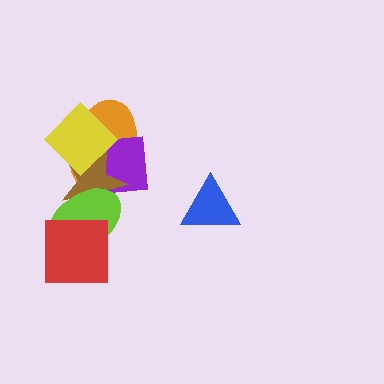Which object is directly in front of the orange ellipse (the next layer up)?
The purple square is directly in front of the orange ellipse.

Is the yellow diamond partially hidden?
No, no other shape covers it.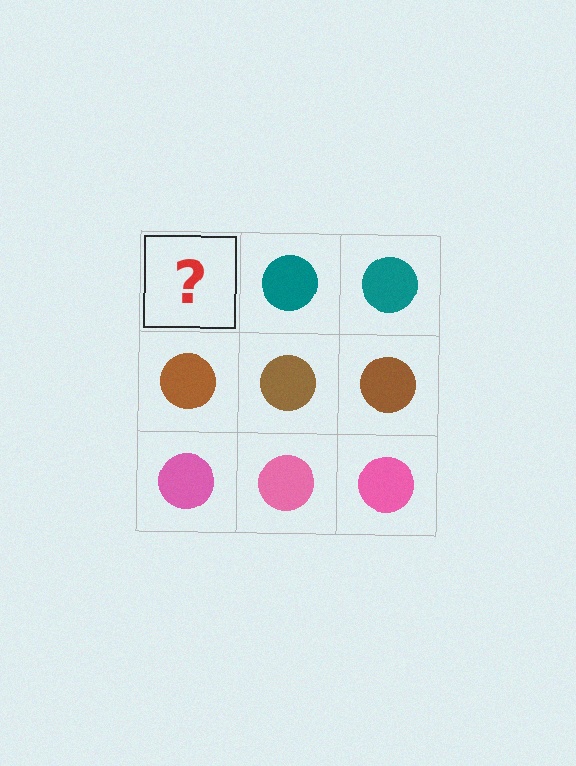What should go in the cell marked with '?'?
The missing cell should contain a teal circle.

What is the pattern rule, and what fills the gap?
The rule is that each row has a consistent color. The gap should be filled with a teal circle.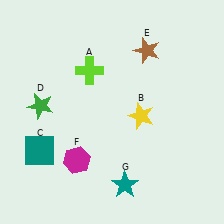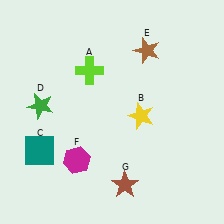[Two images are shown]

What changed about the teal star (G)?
In Image 1, G is teal. In Image 2, it changed to brown.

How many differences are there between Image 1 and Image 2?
There is 1 difference between the two images.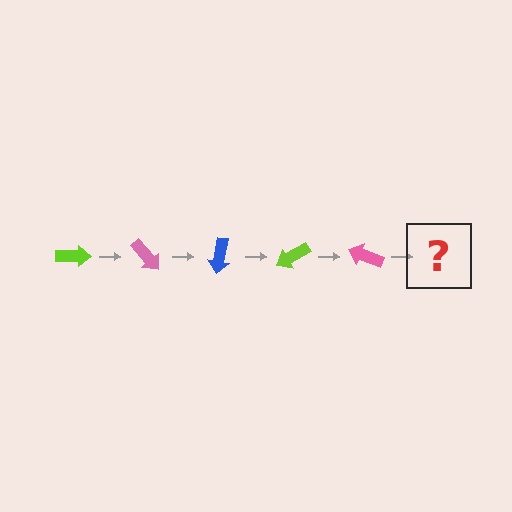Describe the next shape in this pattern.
It should be a blue arrow, rotated 250 degrees from the start.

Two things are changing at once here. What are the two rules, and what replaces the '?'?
The two rules are that it rotates 50 degrees each step and the color cycles through lime, pink, and blue. The '?' should be a blue arrow, rotated 250 degrees from the start.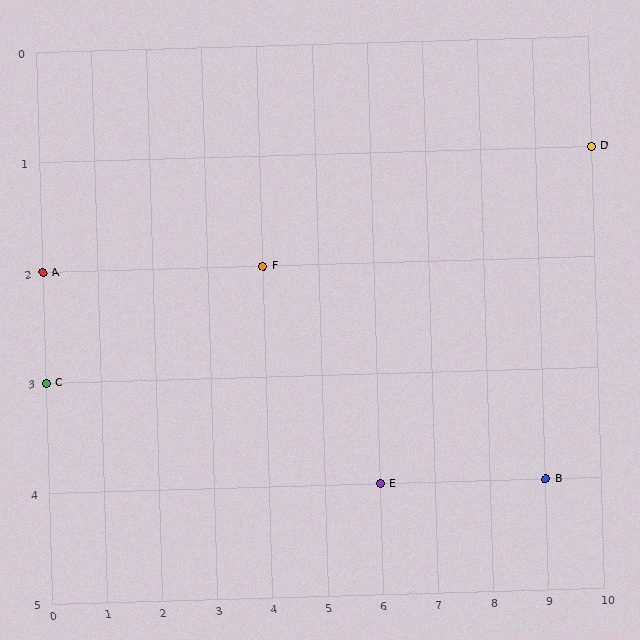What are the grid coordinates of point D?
Point D is at grid coordinates (10, 1).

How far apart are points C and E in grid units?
Points C and E are 6 columns and 1 row apart (about 6.1 grid units diagonally).